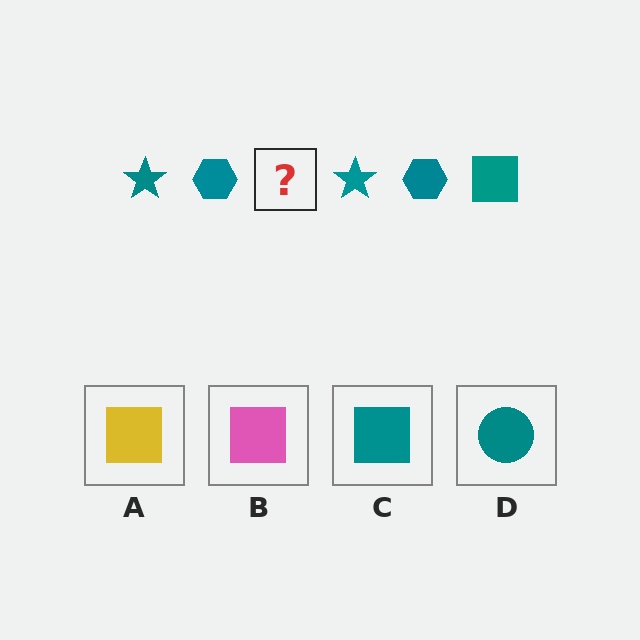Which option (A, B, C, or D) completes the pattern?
C.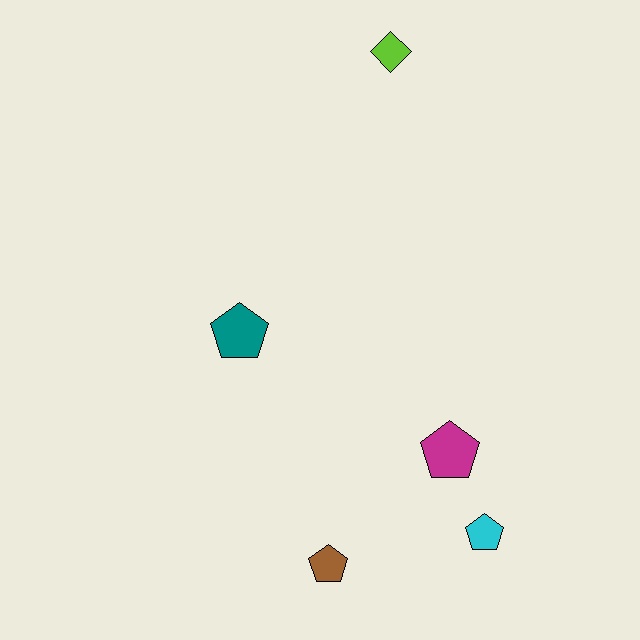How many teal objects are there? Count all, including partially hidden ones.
There is 1 teal object.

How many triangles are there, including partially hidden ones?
There are no triangles.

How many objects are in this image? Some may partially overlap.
There are 5 objects.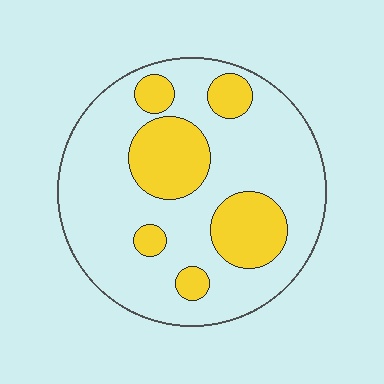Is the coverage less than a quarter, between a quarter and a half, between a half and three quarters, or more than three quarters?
Between a quarter and a half.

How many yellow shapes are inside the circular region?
6.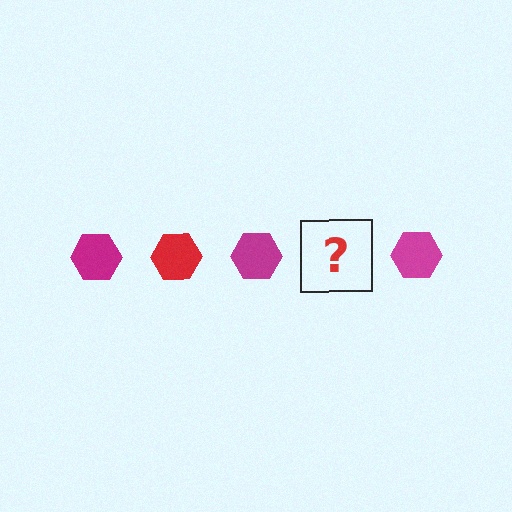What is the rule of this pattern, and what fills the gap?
The rule is that the pattern cycles through magenta, red hexagons. The gap should be filled with a red hexagon.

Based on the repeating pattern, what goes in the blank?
The blank should be a red hexagon.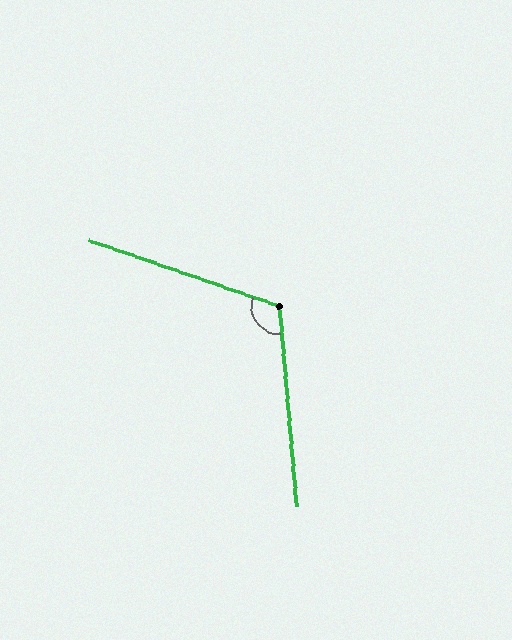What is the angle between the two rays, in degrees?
Approximately 114 degrees.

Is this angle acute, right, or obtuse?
It is obtuse.